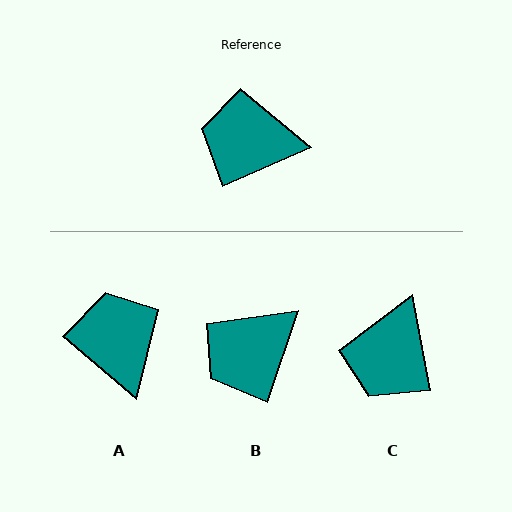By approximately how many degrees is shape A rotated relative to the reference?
Approximately 64 degrees clockwise.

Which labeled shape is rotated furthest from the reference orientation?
C, about 77 degrees away.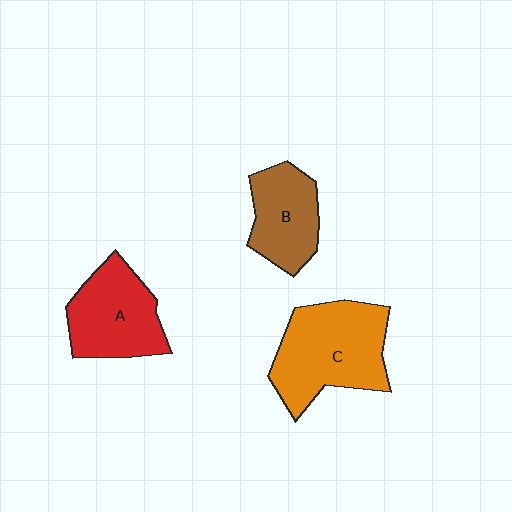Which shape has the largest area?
Shape C (orange).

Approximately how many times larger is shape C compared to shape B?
Approximately 1.6 times.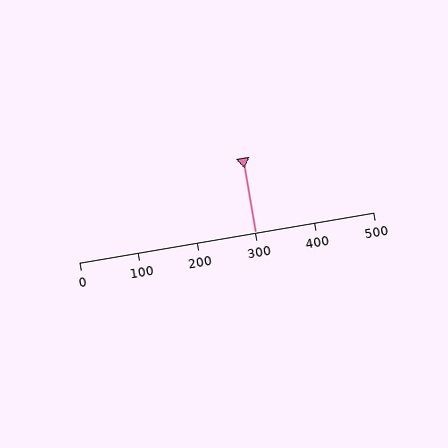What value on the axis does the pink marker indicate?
The marker indicates approximately 300.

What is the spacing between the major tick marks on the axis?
The major ticks are spaced 100 apart.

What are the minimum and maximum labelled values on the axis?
The axis runs from 0 to 500.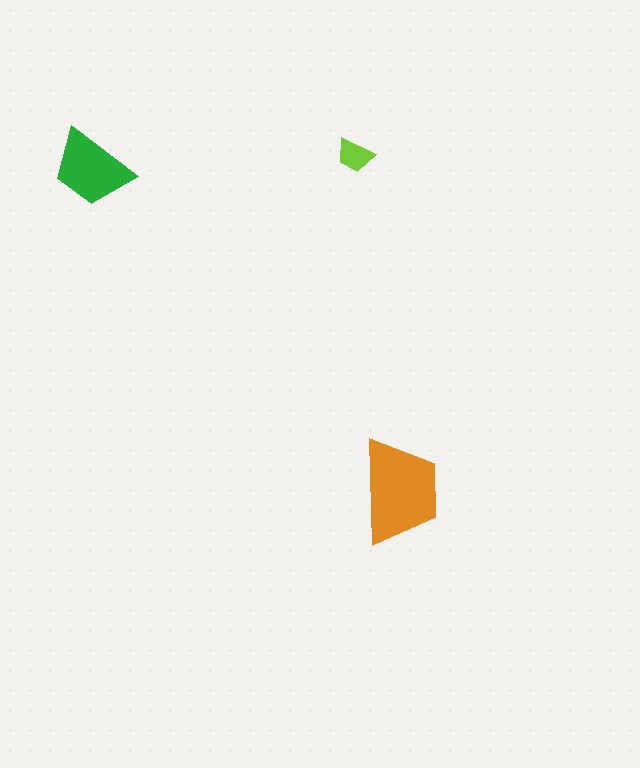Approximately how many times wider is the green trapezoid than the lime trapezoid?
About 2 times wider.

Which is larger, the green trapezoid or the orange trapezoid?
The orange one.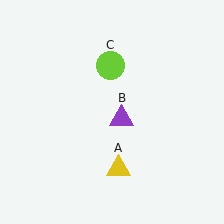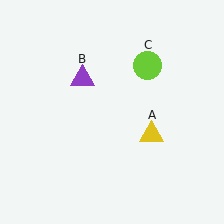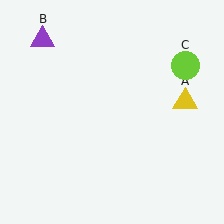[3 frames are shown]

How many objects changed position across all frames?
3 objects changed position: yellow triangle (object A), purple triangle (object B), lime circle (object C).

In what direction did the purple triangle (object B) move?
The purple triangle (object B) moved up and to the left.